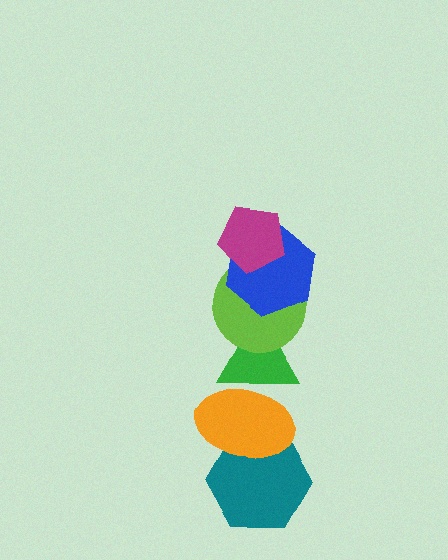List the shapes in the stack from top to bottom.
From top to bottom: the magenta pentagon, the blue hexagon, the lime circle, the green triangle, the orange ellipse, the teal hexagon.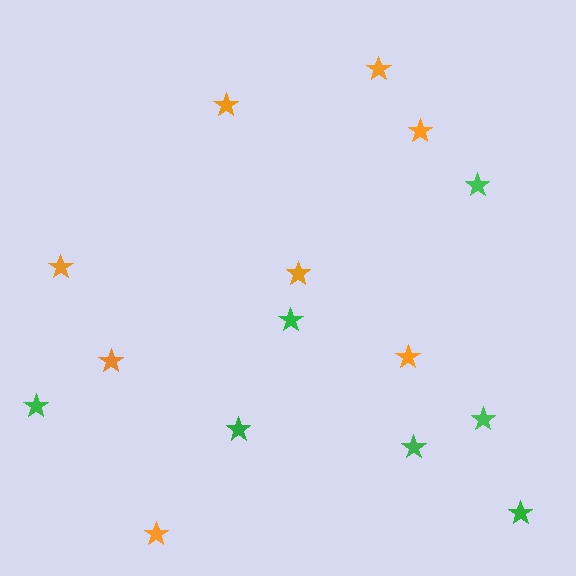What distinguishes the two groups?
There are 2 groups: one group of green stars (7) and one group of orange stars (8).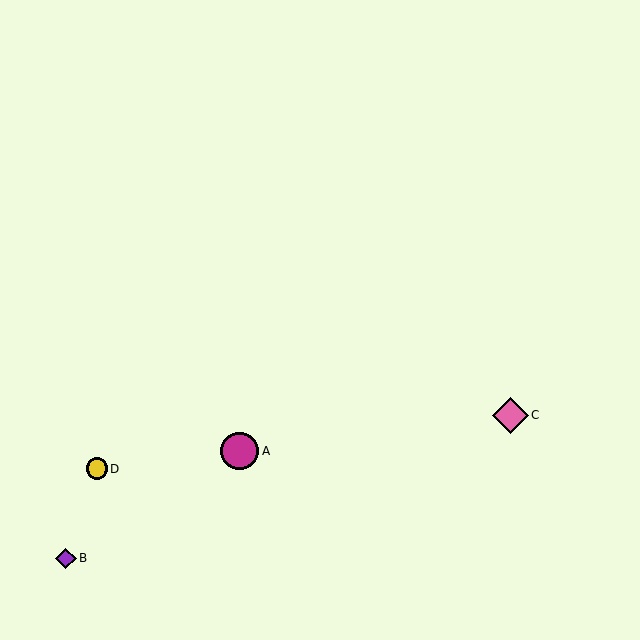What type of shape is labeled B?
Shape B is a purple diamond.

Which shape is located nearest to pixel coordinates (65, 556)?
The purple diamond (labeled B) at (66, 558) is nearest to that location.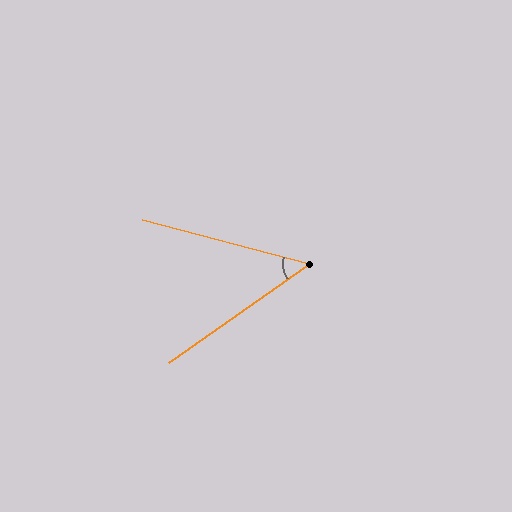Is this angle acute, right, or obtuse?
It is acute.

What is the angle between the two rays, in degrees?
Approximately 50 degrees.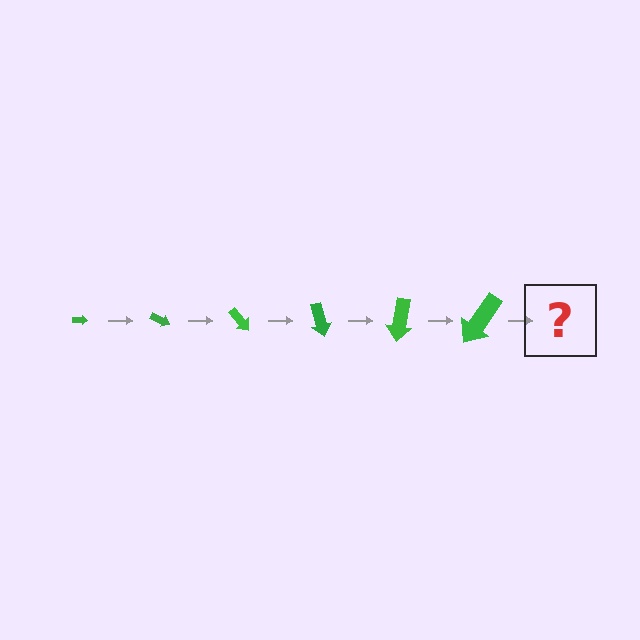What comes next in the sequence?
The next element should be an arrow, larger than the previous one and rotated 150 degrees from the start.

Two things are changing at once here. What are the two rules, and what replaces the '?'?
The two rules are that the arrow grows larger each step and it rotates 25 degrees each step. The '?' should be an arrow, larger than the previous one and rotated 150 degrees from the start.